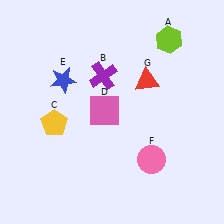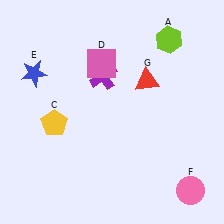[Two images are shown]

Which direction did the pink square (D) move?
The pink square (D) moved up.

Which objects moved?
The objects that moved are: the pink square (D), the blue star (E), the pink circle (F).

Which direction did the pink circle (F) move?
The pink circle (F) moved right.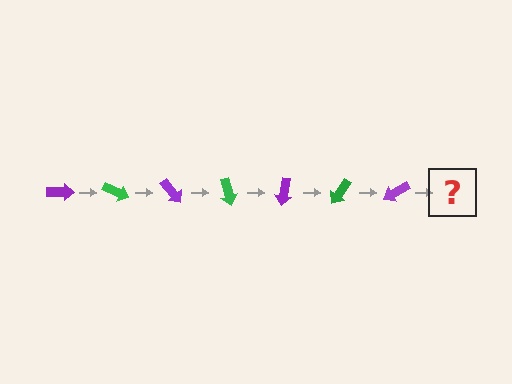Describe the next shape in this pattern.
It should be a green arrow, rotated 175 degrees from the start.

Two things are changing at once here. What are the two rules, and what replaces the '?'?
The two rules are that it rotates 25 degrees each step and the color cycles through purple and green. The '?' should be a green arrow, rotated 175 degrees from the start.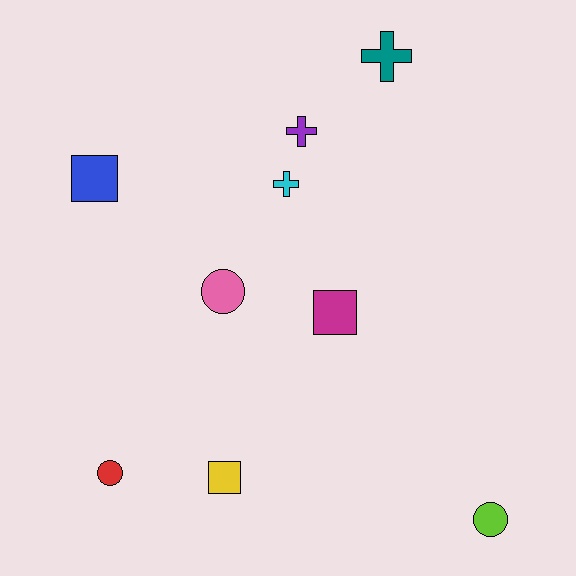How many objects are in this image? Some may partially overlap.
There are 9 objects.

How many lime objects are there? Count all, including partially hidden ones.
There is 1 lime object.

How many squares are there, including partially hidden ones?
There are 3 squares.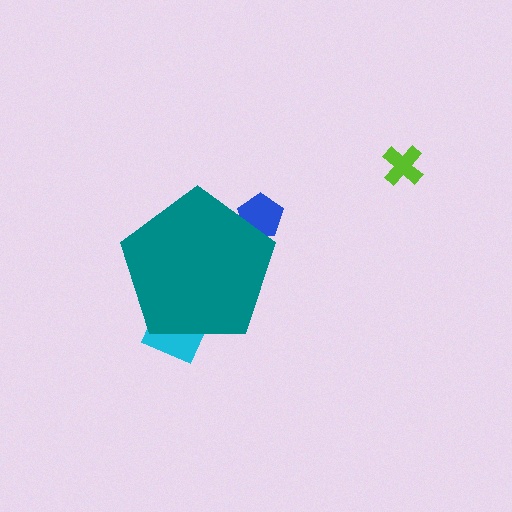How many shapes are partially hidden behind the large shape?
2 shapes are partially hidden.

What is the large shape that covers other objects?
A teal pentagon.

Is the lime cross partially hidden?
No, the lime cross is fully visible.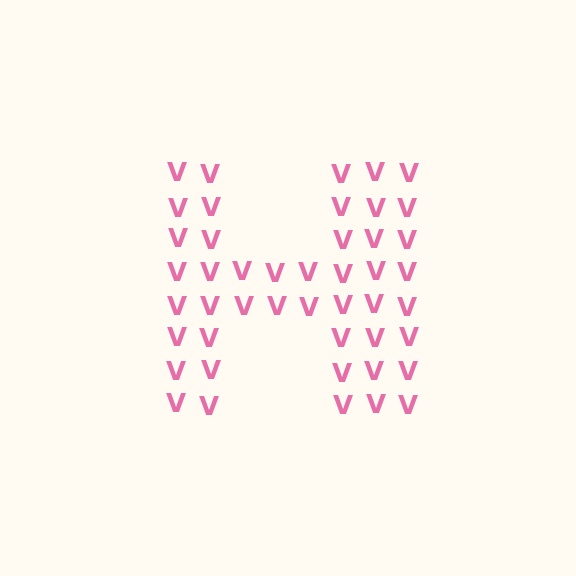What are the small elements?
The small elements are letter V's.